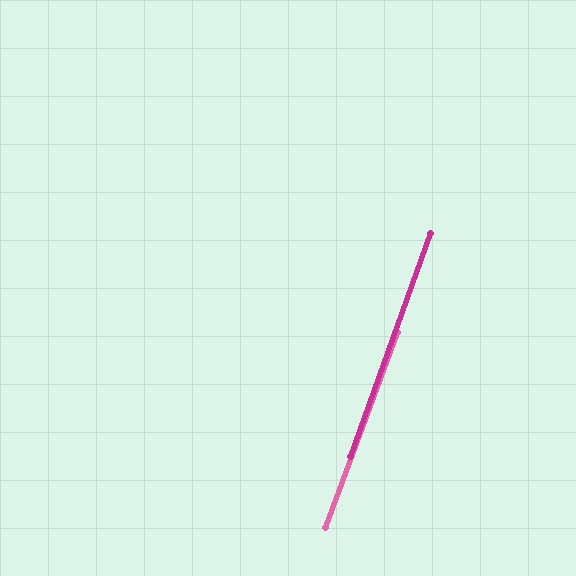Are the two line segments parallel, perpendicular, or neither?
Parallel — their directions differ by only 0.8°.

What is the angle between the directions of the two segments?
Approximately 1 degree.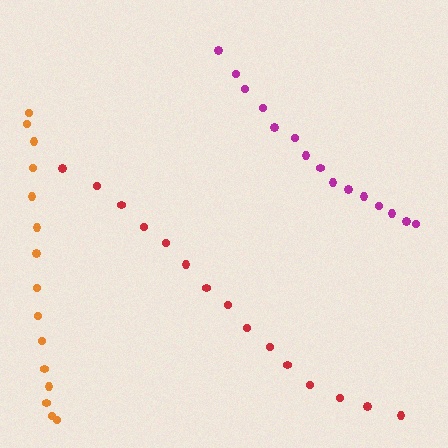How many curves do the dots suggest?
There are 3 distinct paths.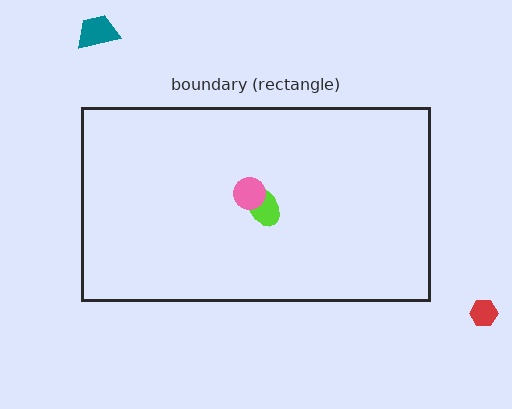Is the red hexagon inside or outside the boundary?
Outside.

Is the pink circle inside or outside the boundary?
Inside.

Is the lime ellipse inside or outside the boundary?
Inside.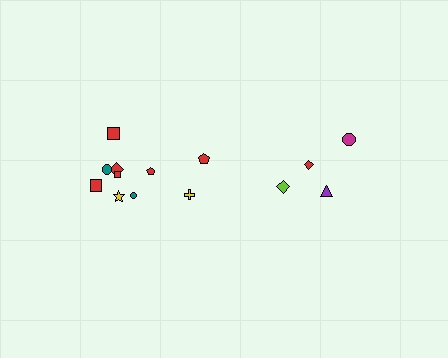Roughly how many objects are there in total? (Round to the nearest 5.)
Roughly 15 objects in total.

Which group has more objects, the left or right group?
The left group.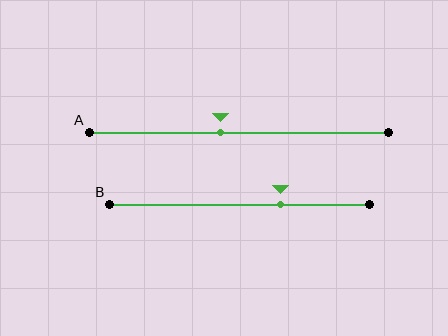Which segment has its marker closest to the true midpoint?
Segment A has its marker closest to the true midpoint.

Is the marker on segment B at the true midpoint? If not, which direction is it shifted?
No, the marker on segment B is shifted to the right by about 16% of the segment length.